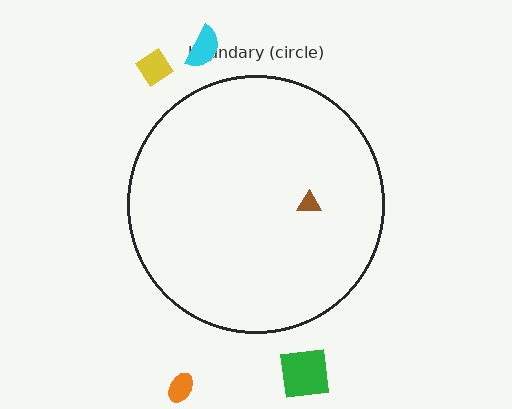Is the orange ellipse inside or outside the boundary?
Outside.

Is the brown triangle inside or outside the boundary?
Inside.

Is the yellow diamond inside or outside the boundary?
Outside.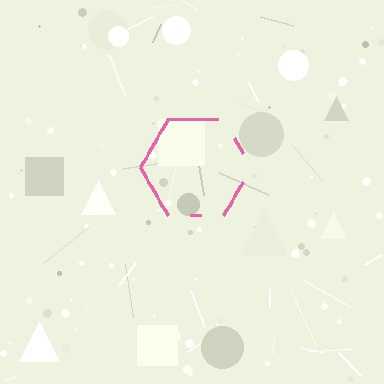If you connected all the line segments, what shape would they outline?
They would outline a hexagon.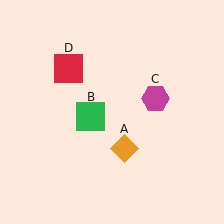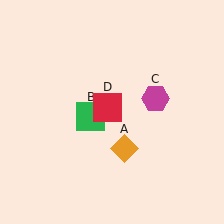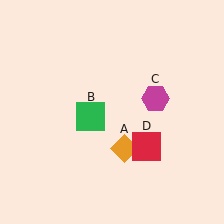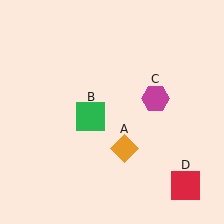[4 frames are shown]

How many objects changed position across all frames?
1 object changed position: red square (object D).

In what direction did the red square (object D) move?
The red square (object D) moved down and to the right.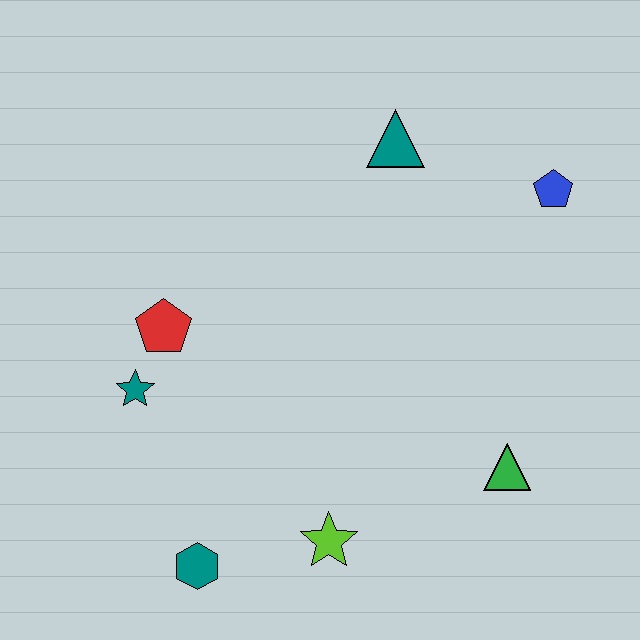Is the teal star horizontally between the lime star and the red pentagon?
No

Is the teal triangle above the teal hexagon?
Yes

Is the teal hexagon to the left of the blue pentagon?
Yes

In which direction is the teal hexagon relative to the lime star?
The teal hexagon is to the left of the lime star.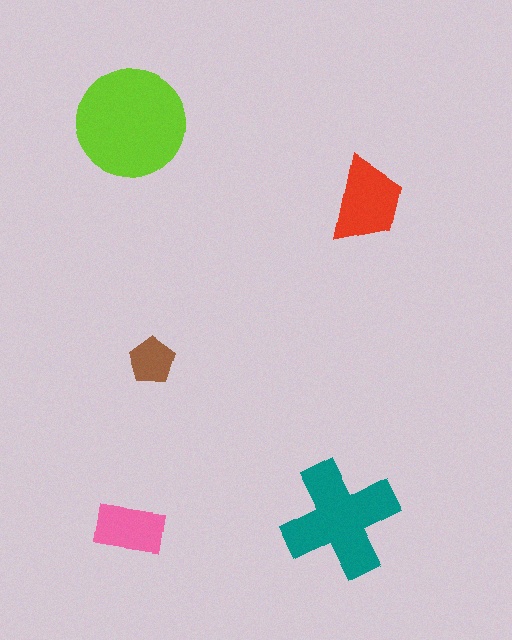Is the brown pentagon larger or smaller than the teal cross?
Smaller.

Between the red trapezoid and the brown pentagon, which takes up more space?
The red trapezoid.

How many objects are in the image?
There are 5 objects in the image.